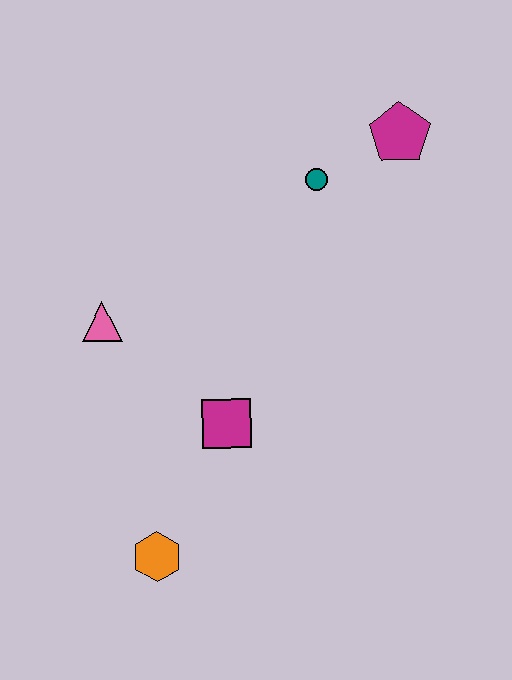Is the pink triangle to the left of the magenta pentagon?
Yes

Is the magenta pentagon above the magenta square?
Yes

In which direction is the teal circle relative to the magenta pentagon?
The teal circle is to the left of the magenta pentagon.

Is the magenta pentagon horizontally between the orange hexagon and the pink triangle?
No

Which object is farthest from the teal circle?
The orange hexagon is farthest from the teal circle.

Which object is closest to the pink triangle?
The magenta square is closest to the pink triangle.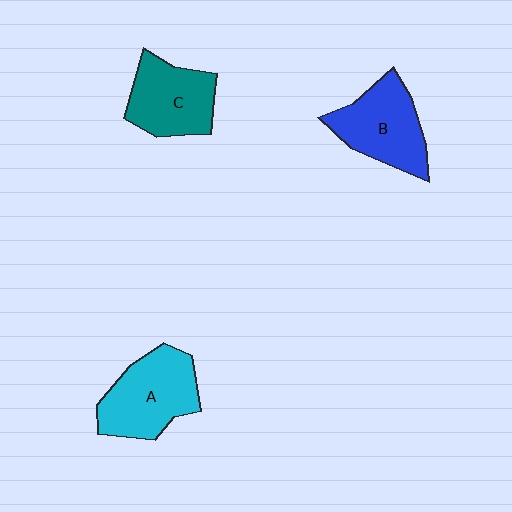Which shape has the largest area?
Shape A (cyan).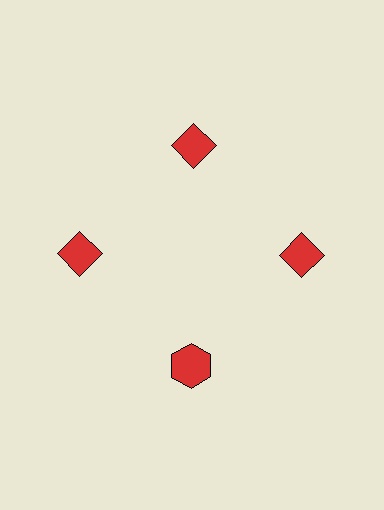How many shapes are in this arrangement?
There are 4 shapes arranged in a ring pattern.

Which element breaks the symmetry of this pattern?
The red hexagon at roughly the 6 o'clock position breaks the symmetry. All other shapes are red diamonds.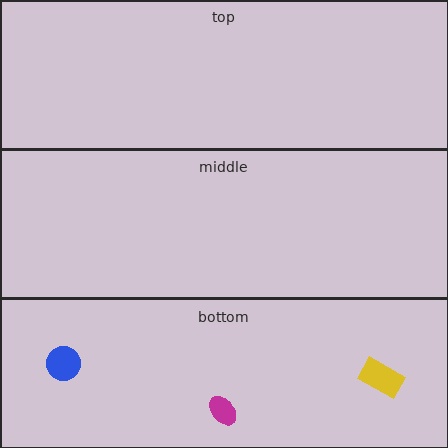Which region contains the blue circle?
The bottom region.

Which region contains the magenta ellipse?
The bottom region.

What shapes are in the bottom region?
The yellow rectangle, the blue circle, the magenta ellipse.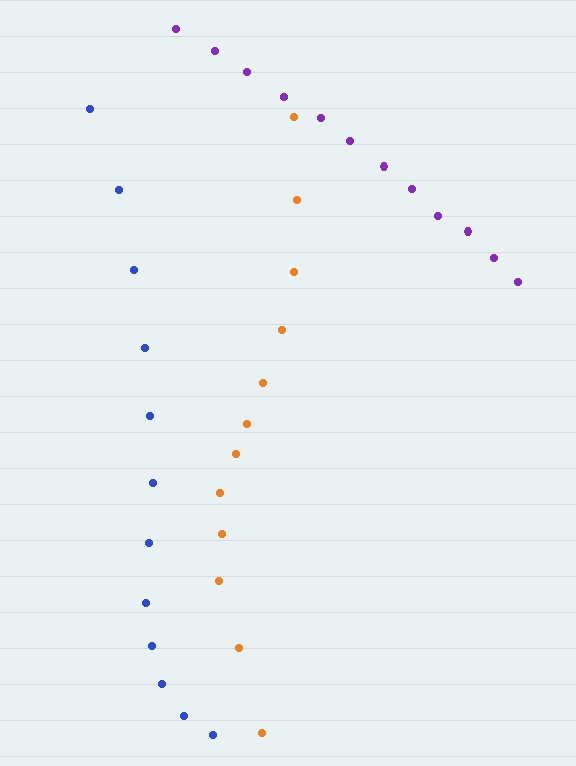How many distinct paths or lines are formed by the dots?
There are 3 distinct paths.